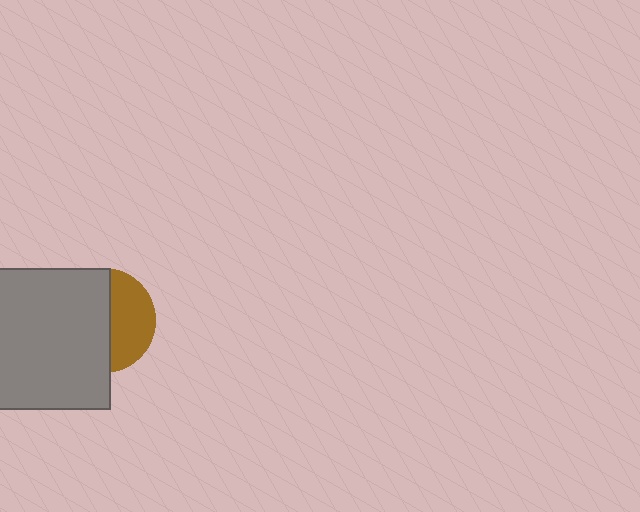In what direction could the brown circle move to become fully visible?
The brown circle could move right. That would shift it out from behind the gray square entirely.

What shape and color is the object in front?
The object in front is a gray square.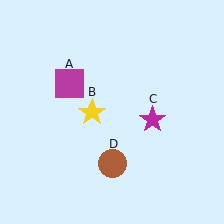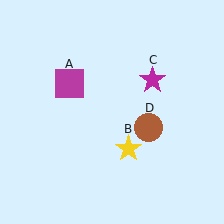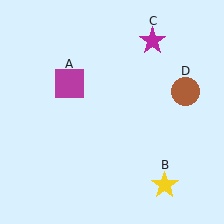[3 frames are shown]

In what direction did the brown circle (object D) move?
The brown circle (object D) moved up and to the right.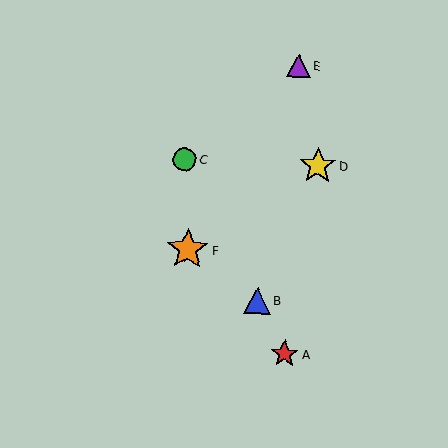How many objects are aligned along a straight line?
3 objects (A, B, C) are aligned along a straight line.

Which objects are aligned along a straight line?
Objects A, B, C are aligned along a straight line.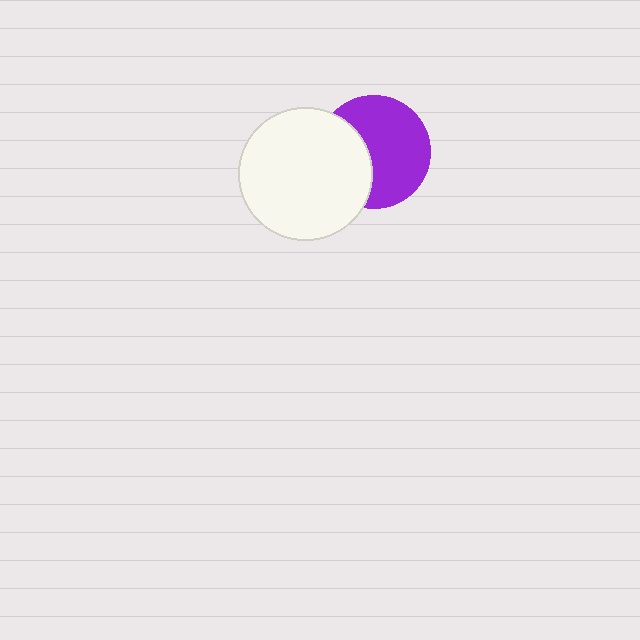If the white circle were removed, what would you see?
You would see the complete purple circle.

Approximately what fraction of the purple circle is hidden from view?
Roughly 36% of the purple circle is hidden behind the white circle.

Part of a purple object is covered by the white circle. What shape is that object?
It is a circle.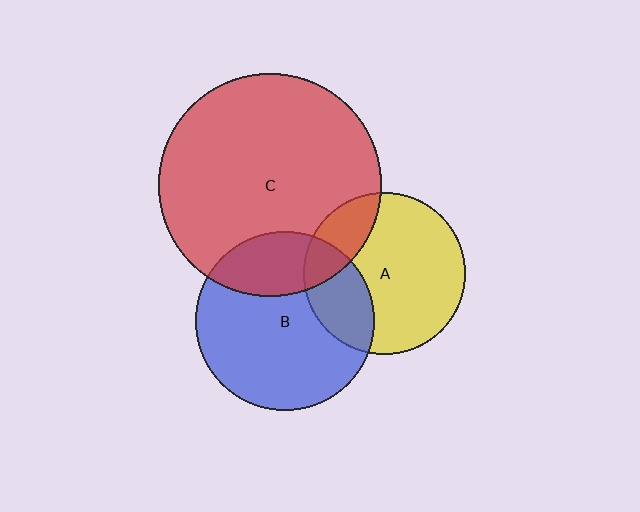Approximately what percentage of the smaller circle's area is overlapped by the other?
Approximately 20%.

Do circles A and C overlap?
Yes.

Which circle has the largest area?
Circle C (red).